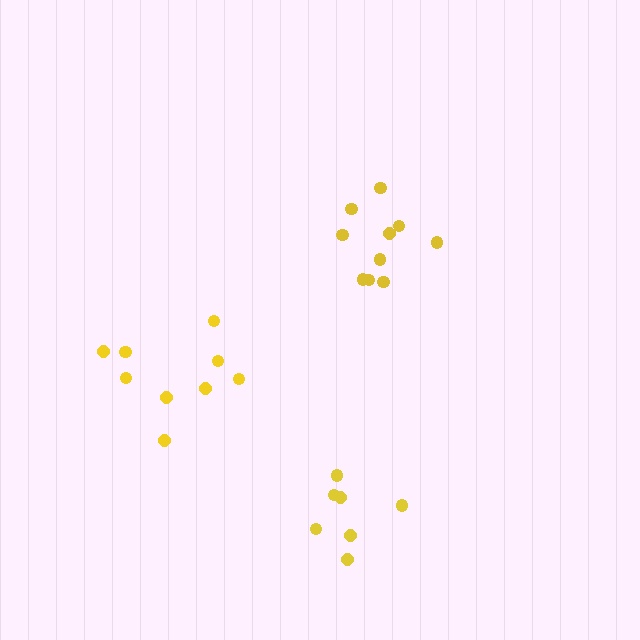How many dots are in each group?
Group 1: 7 dots, Group 2: 10 dots, Group 3: 9 dots (26 total).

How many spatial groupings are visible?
There are 3 spatial groupings.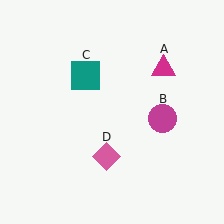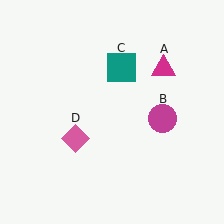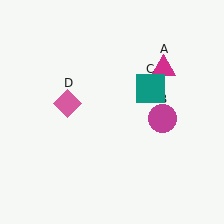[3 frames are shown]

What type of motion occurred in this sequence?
The teal square (object C), pink diamond (object D) rotated clockwise around the center of the scene.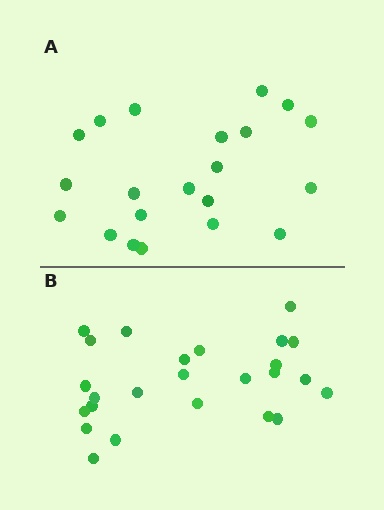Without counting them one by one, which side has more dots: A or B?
Region B (the bottom region) has more dots.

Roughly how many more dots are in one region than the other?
Region B has about 4 more dots than region A.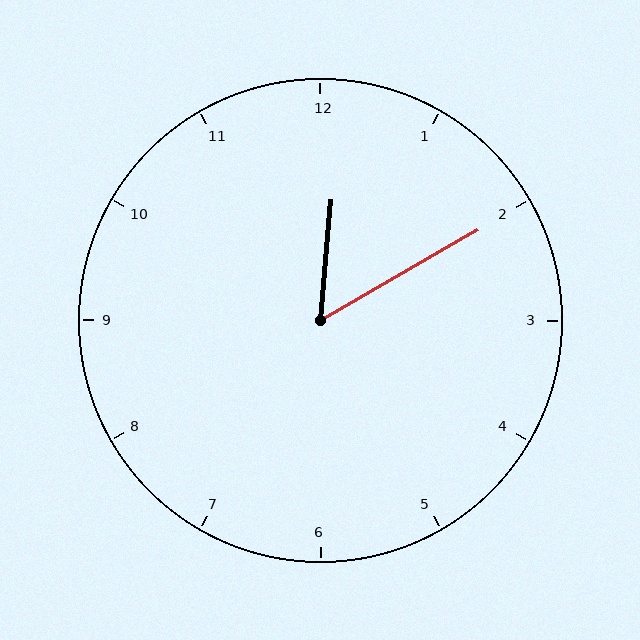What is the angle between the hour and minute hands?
Approximately 55 degrees.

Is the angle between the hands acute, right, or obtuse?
It is acute.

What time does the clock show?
12:10.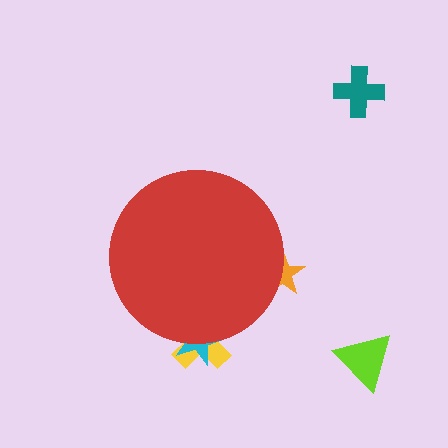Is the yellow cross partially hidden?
Yes, the yellow cross is partially hidden behind the red circle.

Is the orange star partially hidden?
Yes, the orange star is partially hidden behind the red circle.